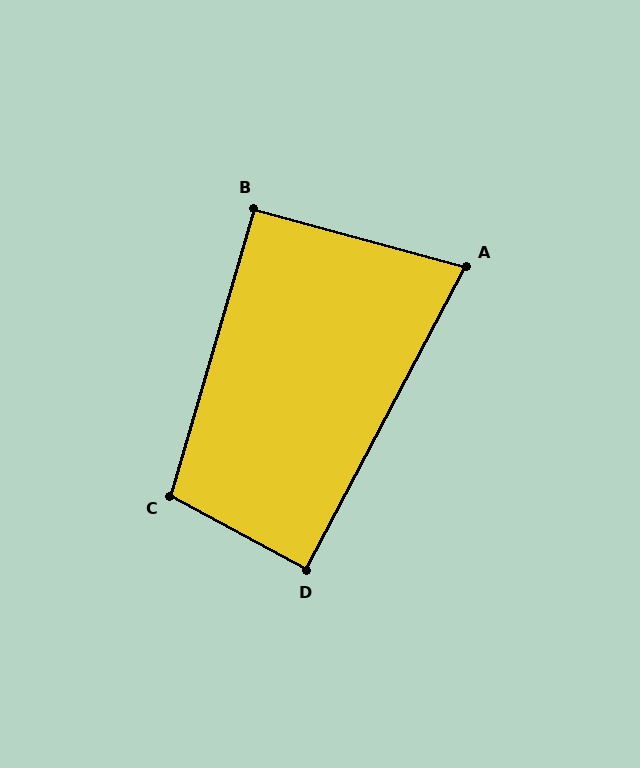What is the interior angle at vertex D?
Approximately 89 degrees (approximately right).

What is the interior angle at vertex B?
Approximately 91 degrees (approximately right).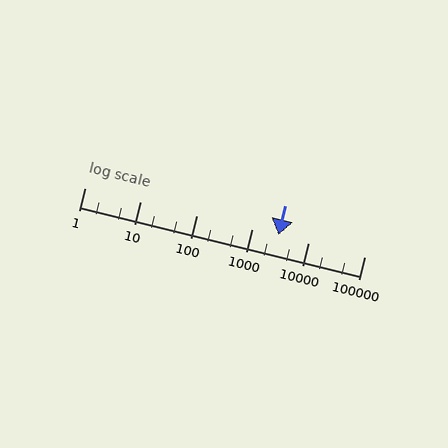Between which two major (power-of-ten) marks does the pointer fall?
The pointer is between 1000 and 10000.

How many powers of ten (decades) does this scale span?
The scale spans 5 decades, from 1 to 100000.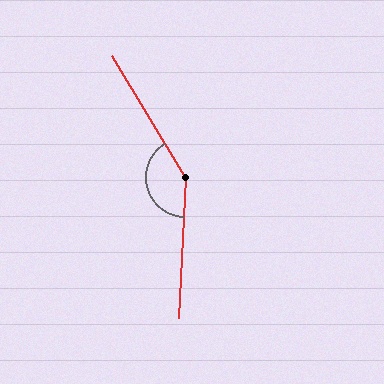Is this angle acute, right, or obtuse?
It is obtuse.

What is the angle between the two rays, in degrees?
Approximately 146 degrees.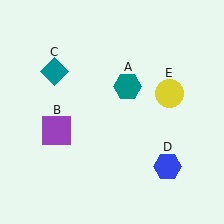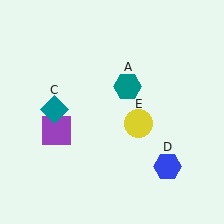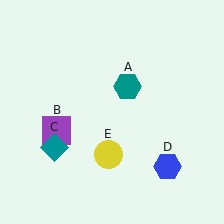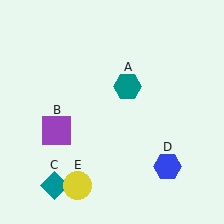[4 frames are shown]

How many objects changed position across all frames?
2 objects changed position: teal diamond (object C), yellow circle (object E).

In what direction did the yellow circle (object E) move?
The yellow circle (object E) moved down and to the left.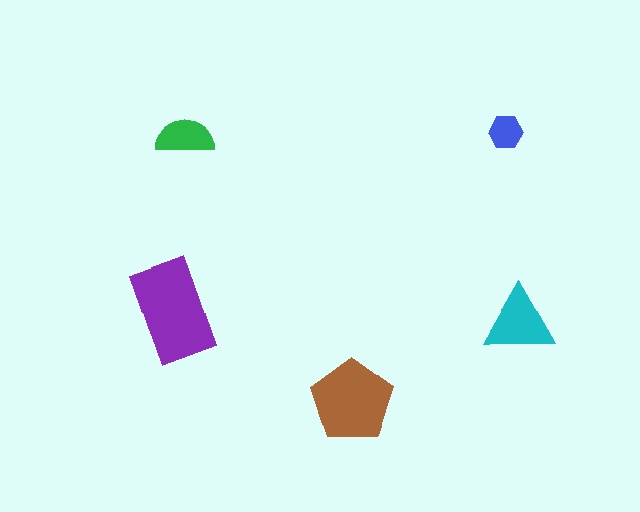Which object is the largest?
The purple rectangle.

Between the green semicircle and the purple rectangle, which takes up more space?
The purple rectangle.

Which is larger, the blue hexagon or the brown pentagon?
The brown pentagon.